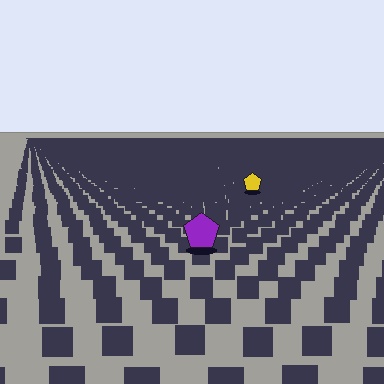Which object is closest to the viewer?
The purple pentagon is closest. The texture marks near it are larger and more spread out.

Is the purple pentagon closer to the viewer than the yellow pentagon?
Yes. The purple pentagon is closer — you can tell from the texture gradient: the ground texture is coarser near it.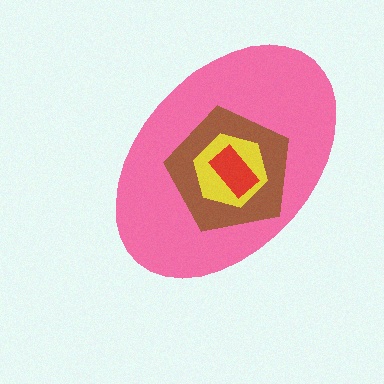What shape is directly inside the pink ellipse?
The brown pentagon.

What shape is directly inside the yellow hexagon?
The red rectangle.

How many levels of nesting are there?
4.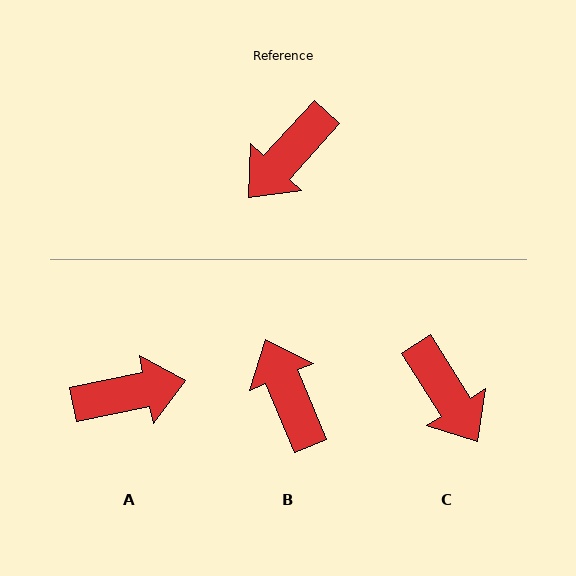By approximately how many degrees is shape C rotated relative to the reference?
Approximately 75 degrees counter-clockwise.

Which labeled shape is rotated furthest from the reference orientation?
A, about 145 degrees away.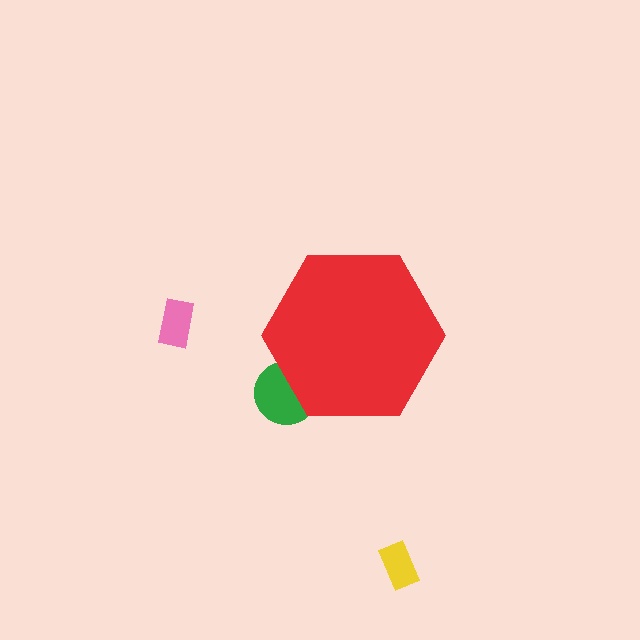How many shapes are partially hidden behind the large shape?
1 shape is partially hidden.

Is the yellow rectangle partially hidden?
No, the yellow rectangle is fully visible.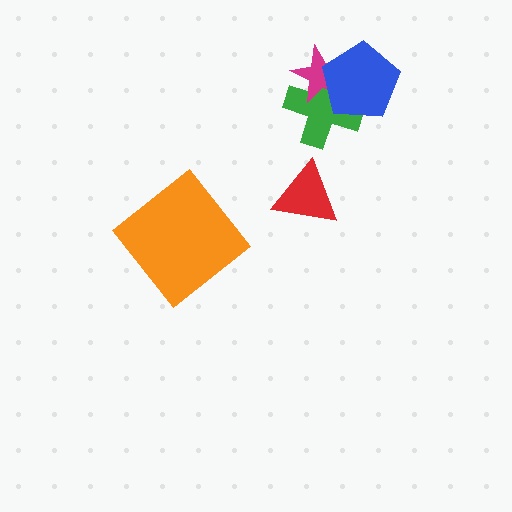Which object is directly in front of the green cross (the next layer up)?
The magenta star is directly in front of the green cross.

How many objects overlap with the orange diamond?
0 objects overlap with the orange diamond.